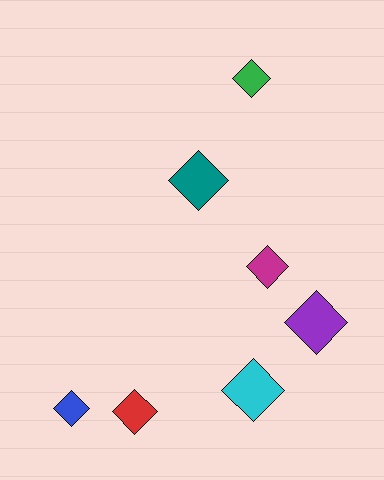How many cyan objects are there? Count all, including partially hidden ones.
There is 1 cyan object.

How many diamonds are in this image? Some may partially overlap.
There are 7 diamonds.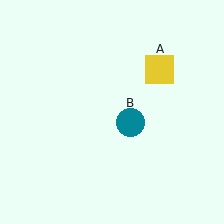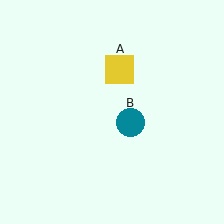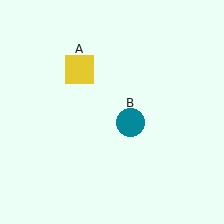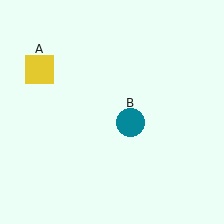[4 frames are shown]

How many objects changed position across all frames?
1 object changed position: yellow square (object A).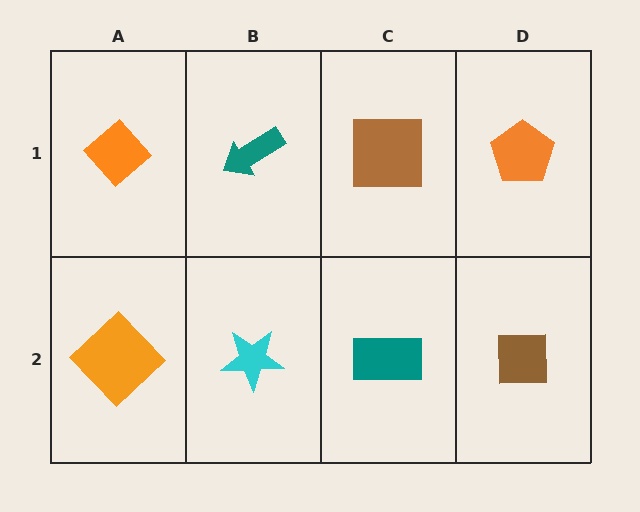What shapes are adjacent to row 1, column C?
A teal rectangle (row 2, column C), a teal arrow (row 1, column B), an orange pentagon (row 1, column D).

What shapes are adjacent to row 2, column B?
A teal arrow (row 1, column B), an orange diamond (row 2, column A), a teal rectangle (row 2, column C).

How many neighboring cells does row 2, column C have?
3.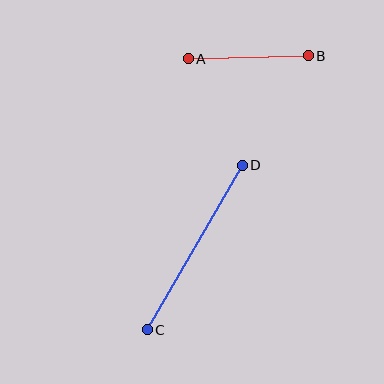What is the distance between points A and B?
The distance is approximately 120 pixels.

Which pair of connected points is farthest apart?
Points C and D are farthest apart.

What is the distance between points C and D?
The distance is approximately 190 pixels.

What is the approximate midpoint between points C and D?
The midpoint is at approximately (195, 247) pixels.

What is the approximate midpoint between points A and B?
The midpoint is at approximately (248, 57) pixels.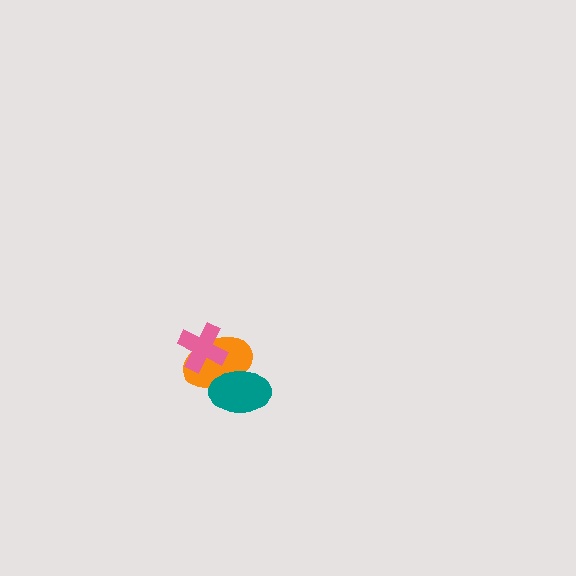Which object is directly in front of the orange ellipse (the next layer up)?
The pink cross is directly in front of the orange ellipse.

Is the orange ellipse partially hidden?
Yes, it is partially covered by another shape.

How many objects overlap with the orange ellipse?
2 objects overlap with the orange ellipse.